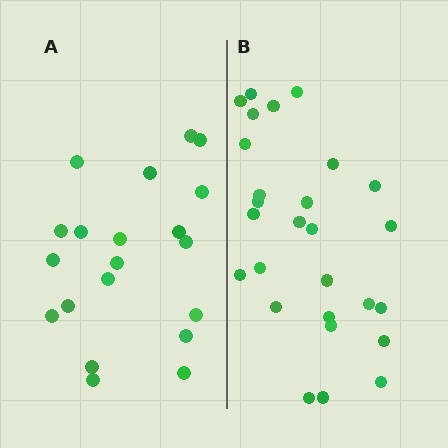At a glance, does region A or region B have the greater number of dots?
Region B (the right region) has more dots.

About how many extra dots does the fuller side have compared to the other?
Region B has roughly 8 or so more dots than region A.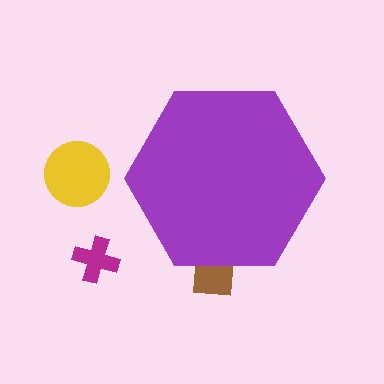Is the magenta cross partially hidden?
No, the magenta cross is fully visible.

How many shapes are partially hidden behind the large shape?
1 shape is partially hidden.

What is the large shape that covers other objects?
A purple hexagon.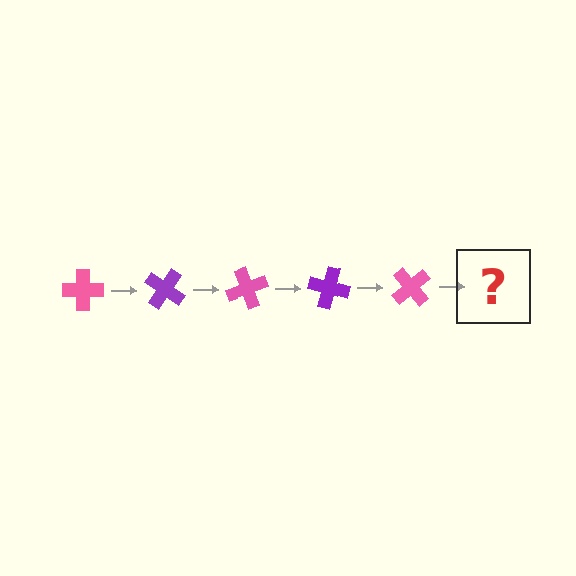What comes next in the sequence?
The next element should be a purple cross, rotated 175 degrees from the start.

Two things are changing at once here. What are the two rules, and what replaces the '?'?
The two rules are that it rotates 35 degrees each step and the color cycles through pink and purple. The '?' should be a purple cross, rotated 175 degrees from the start.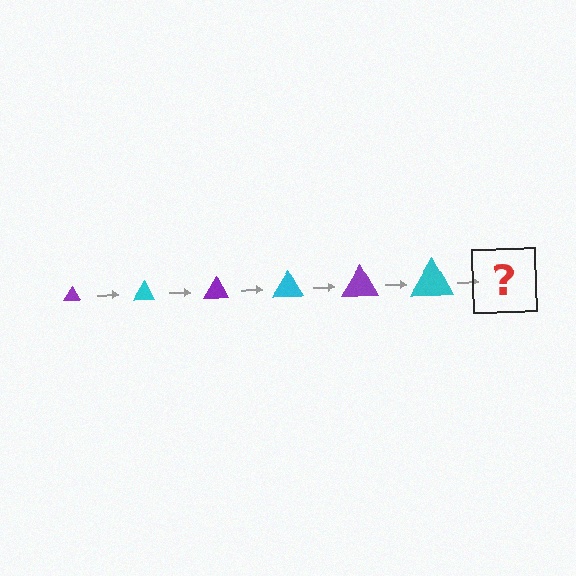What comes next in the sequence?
The next element should be a purple triangle, larger than the previous one.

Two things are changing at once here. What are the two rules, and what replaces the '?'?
The two rules are that the triangle grows larger each step and the color cycles through purple and cyan. The '?' should be a purple triangle, larger than the previous one.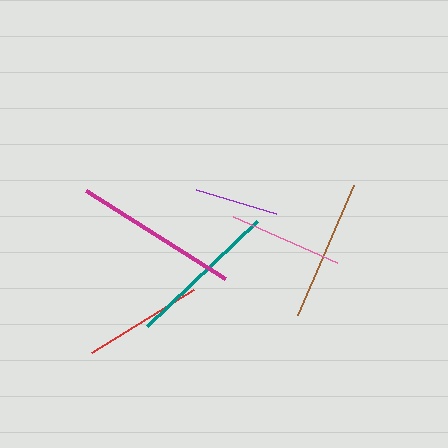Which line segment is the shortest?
The purple line is the shortest at approximately 84 pixels.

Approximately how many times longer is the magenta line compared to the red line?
The magenta line is approximately 1.4 times the length of the red line.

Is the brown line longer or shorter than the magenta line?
The magenta line is longer than the brown line.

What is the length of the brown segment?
The brown segment is approximately 141 pixels long.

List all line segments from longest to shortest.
From longest to shortest: magenta, teal, brown, red, pink, purple.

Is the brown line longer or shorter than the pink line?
The brown line is longer than the pink line.